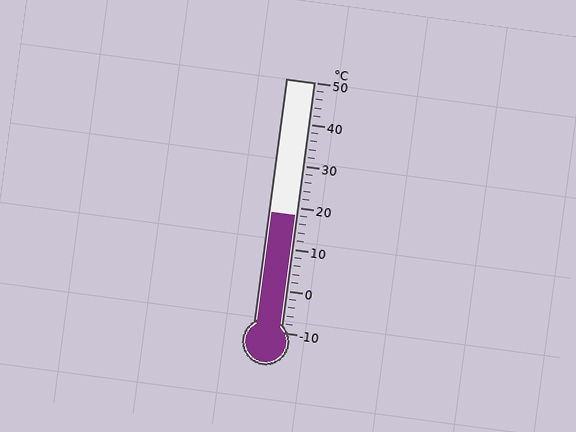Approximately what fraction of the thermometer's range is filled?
The thermometer is filled to approximately 45% of its range.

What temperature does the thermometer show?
The thermometer shows approximately 18°C.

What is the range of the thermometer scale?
The thermometer scale ranges from -10°C to 50°C.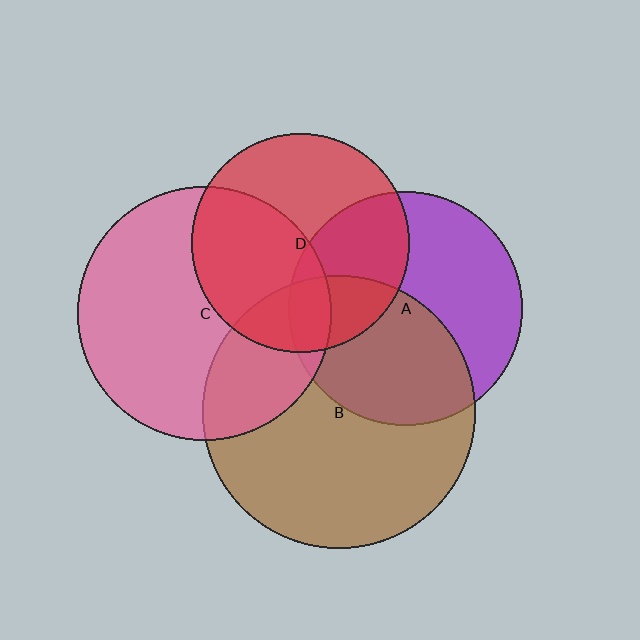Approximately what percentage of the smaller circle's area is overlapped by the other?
Approximately 45%.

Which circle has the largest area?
Circle B (brown).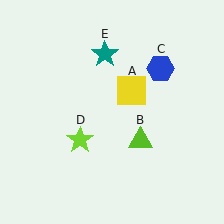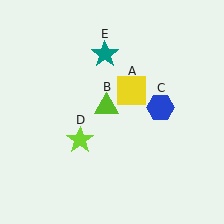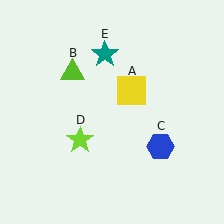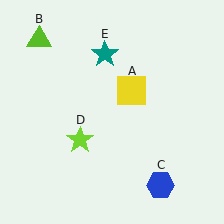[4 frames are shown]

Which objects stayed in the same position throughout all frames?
Yellow square (object A) and lime star (object D) and teal star (object E) remained stationary.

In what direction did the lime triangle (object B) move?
The lime triangle (object B) moved up and to the left.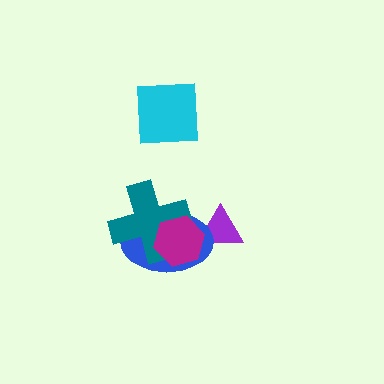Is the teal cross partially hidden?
Yes, it is partially covered by another shape.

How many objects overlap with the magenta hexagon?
3 objects overlap with the magenta hexagon.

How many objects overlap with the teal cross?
2 objects overlap with the teal cross.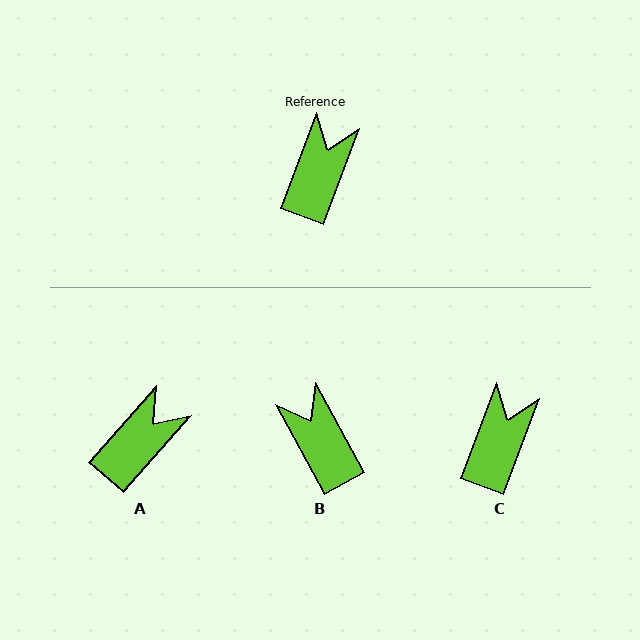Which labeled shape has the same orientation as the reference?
C.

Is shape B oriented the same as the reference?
No, it is off by about 49 degrees.